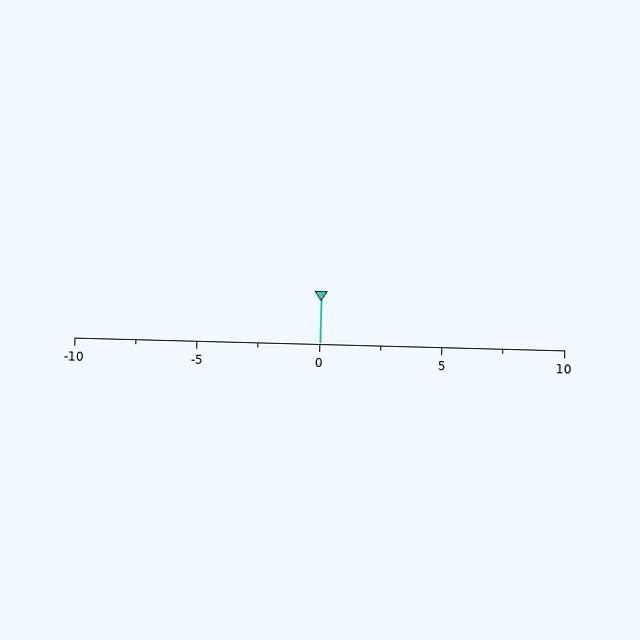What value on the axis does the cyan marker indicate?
The marker indicates approximately 0.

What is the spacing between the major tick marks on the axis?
The major ticks are spaced 5 apart.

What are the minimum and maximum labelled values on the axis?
The axis runs from -10 to 10.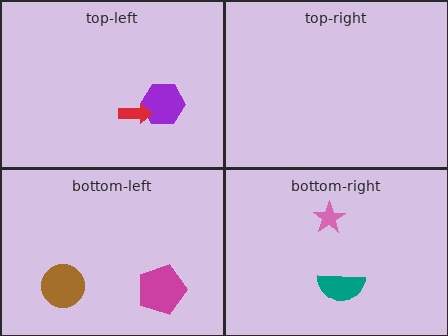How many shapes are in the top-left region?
2.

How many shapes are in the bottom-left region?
2.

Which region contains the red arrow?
The top-left region.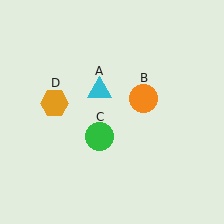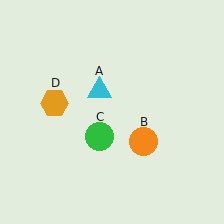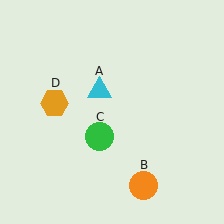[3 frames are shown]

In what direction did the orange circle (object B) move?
The orange circle (object B) moved down.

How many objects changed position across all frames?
1 object changed position: orange circle (object B).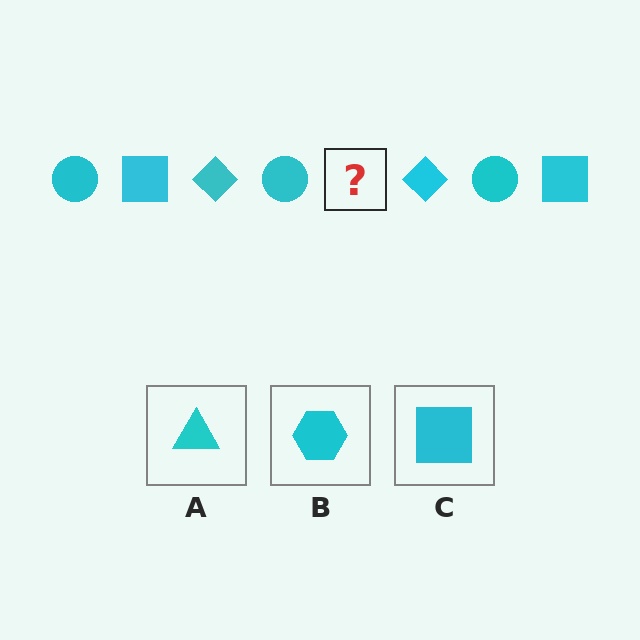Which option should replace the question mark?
Option C.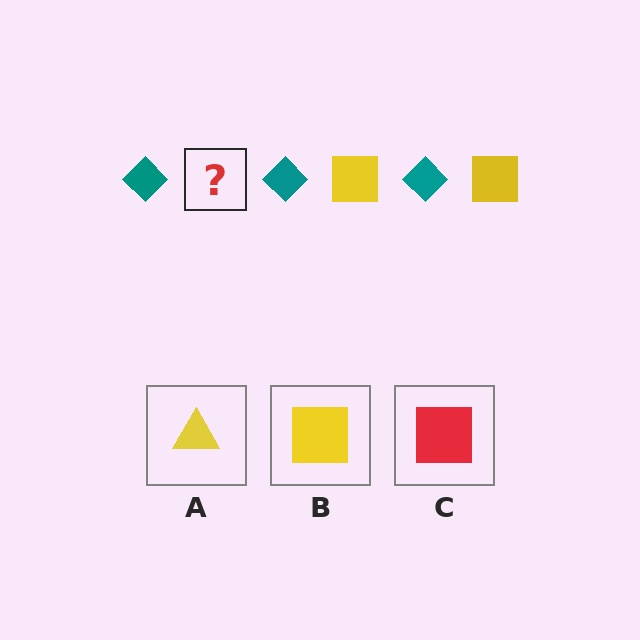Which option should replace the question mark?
Option B.